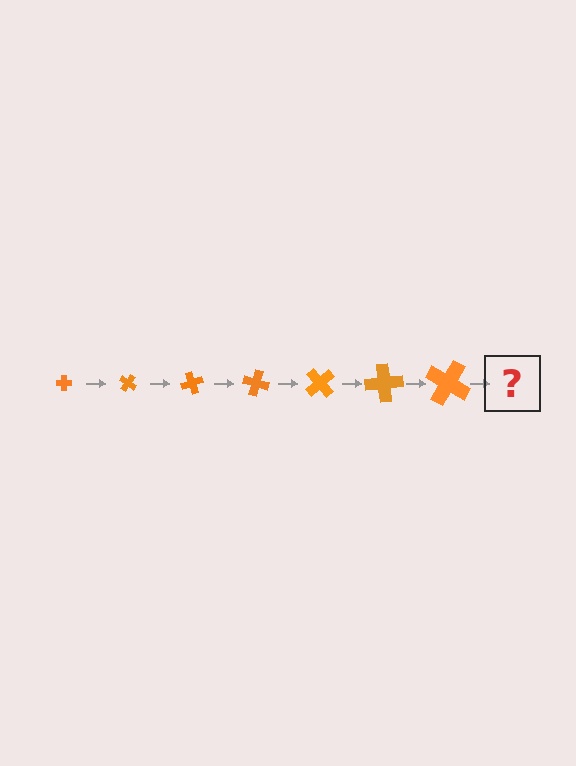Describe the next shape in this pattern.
It should be a cross, larger than the previous one and rotated 245 degrees from the start.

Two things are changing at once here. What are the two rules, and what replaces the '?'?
The two rules are that the cross grows larger each step and it rotates 35 degrees each step. The '?' should be a cross, larger than the previous one and rotated 245 degrees from the start.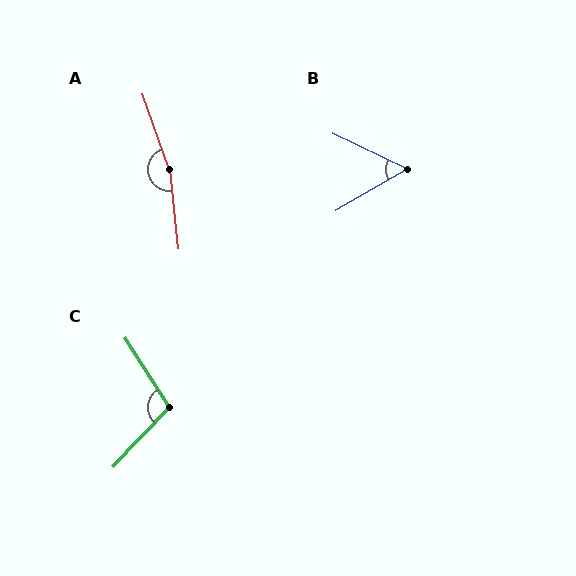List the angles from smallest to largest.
B (55°), C (104°), A (166°).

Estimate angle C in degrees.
Approximately 104 degrees.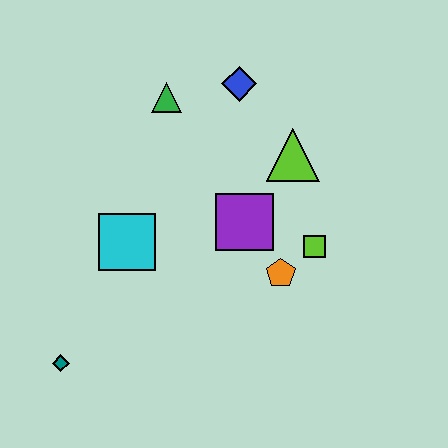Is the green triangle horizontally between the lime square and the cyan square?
Yes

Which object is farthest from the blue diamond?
The teal diamond is farthest from the blue diamond.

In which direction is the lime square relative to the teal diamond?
The lime square is to the right of the teal diamond.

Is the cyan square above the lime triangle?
No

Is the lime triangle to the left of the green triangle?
No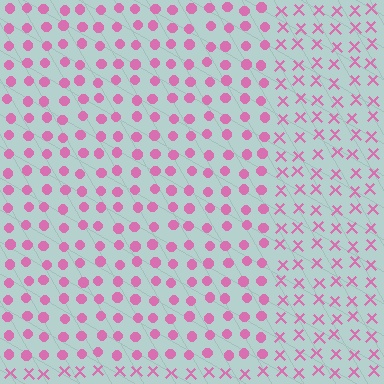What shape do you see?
I see a rectangle.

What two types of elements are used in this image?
The image uses circles inside the rectangle region and X marks outside it.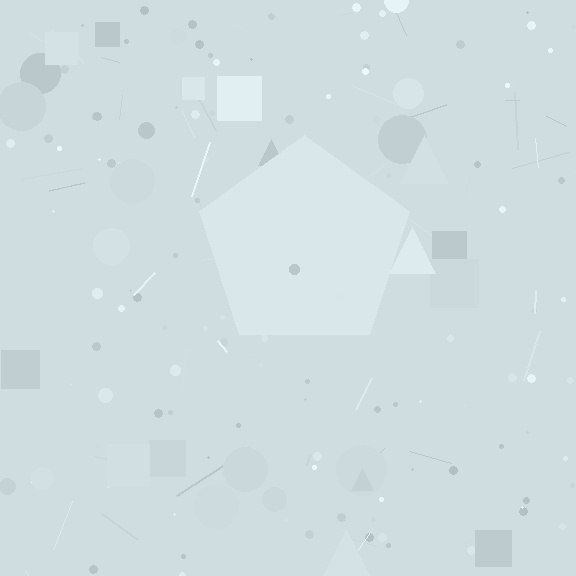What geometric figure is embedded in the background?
A pentagon is embedded in the background.